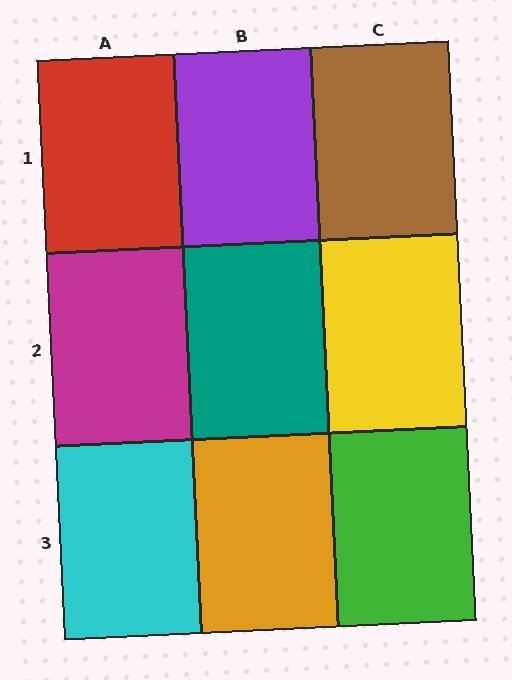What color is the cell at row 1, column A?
Red.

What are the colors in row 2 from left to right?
Magenta, teal, yellow.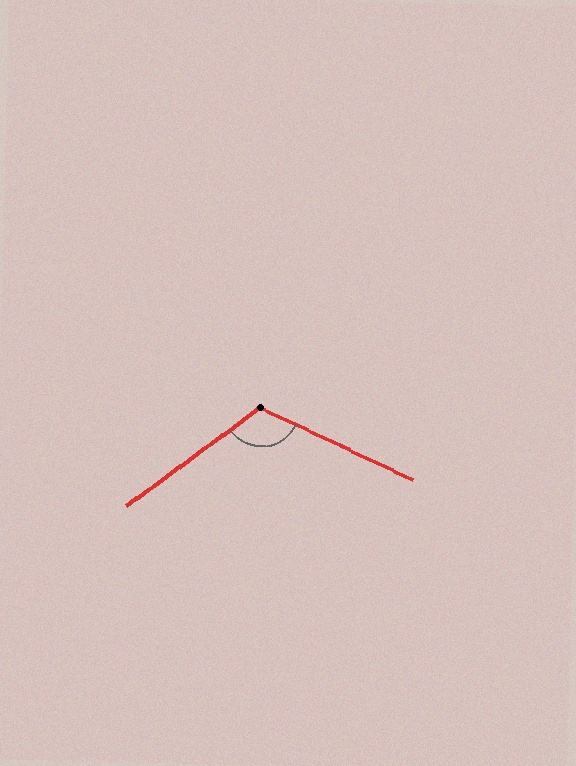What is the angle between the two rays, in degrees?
Approximately 118 degrees.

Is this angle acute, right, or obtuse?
It is obtuse.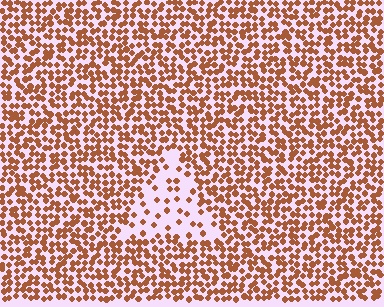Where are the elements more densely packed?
The elements are more densely packed outside the triangle boundary.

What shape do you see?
I see a triangle.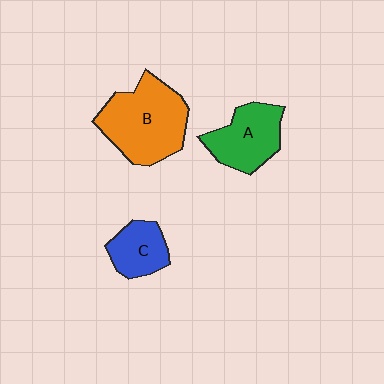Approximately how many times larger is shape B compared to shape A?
Approximately 1.5 times.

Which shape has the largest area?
Shape B (orange).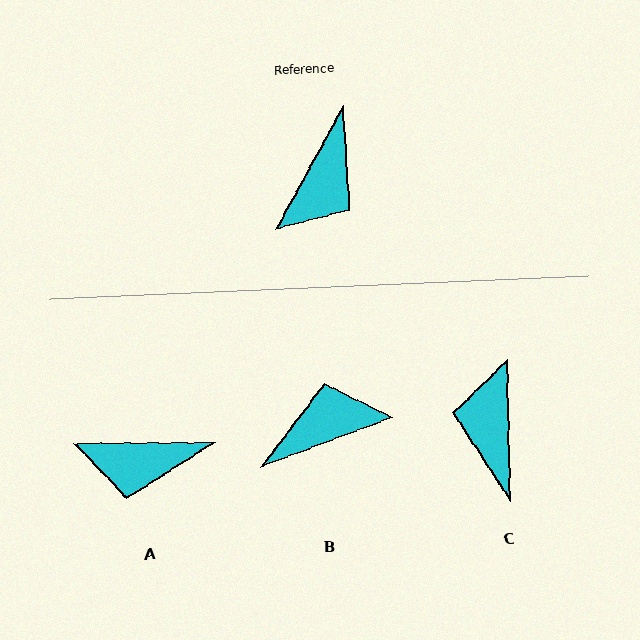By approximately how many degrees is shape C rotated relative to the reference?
Approximately 150 degrees clockwise.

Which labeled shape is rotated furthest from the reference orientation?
C, about 150 degrees away.